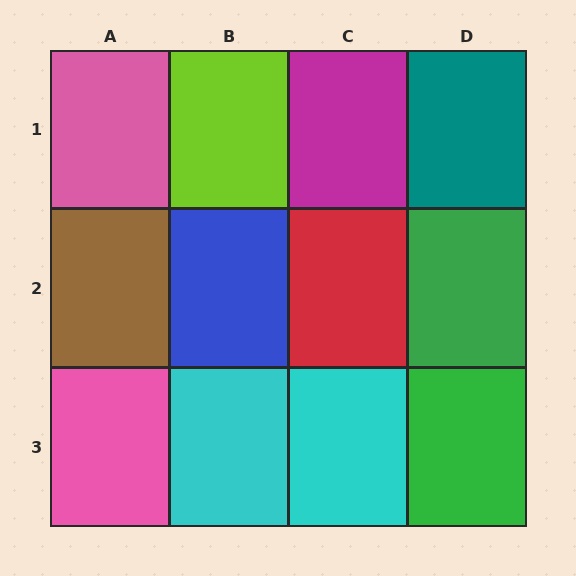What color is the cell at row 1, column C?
Magenta.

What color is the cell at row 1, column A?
Pink.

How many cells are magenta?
1 cell is magenta.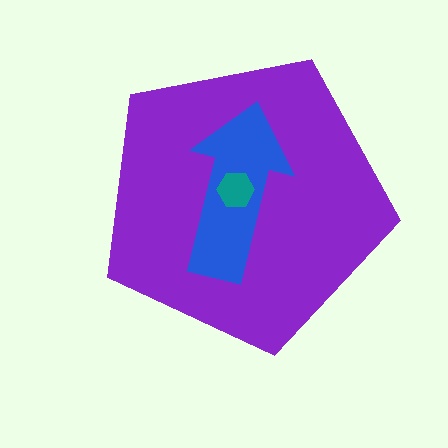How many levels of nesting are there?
3.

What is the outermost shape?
The purple pentagon.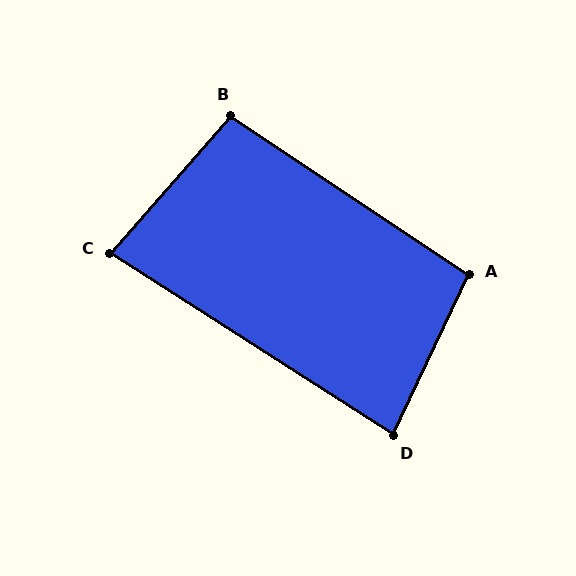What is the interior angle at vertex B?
Approximately 98 degrees (obtuse).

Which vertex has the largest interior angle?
A, at approximately 98 degrees.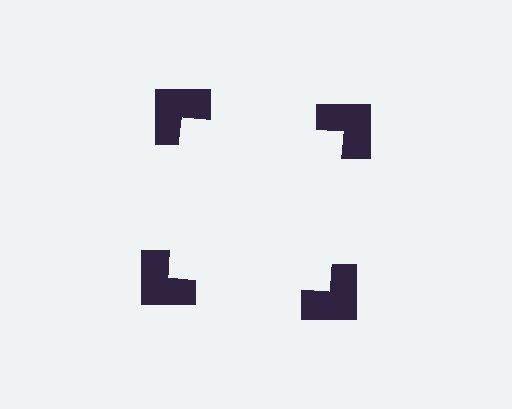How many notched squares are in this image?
There are 4 — one at each vertex of the illusory square.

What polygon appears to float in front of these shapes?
An illusory square — its edges are inferred from the aligned wedge cuts in the notched squares, not physically drawn.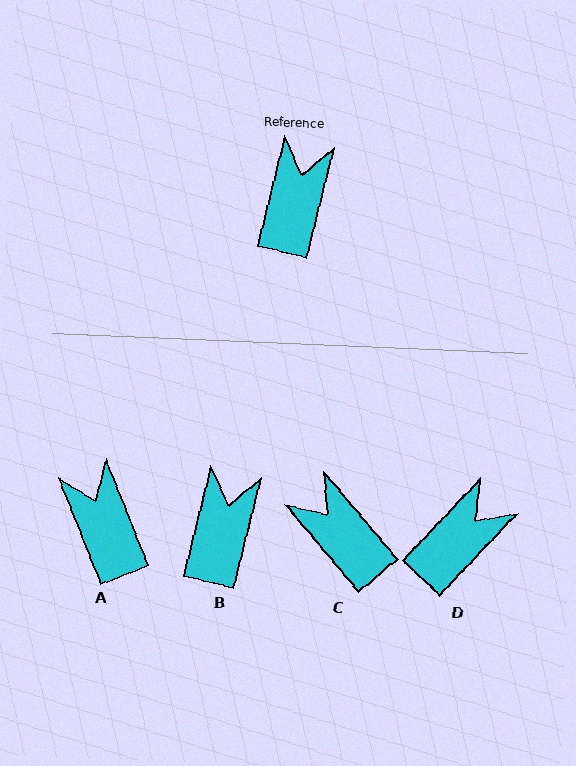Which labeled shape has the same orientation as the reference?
B.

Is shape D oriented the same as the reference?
No, it is off by about 30 degrees.